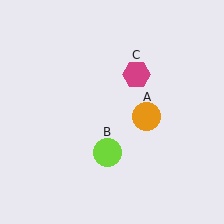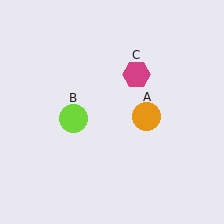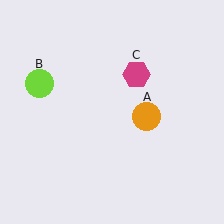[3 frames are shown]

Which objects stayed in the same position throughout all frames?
Orange circle (object A) and magenta hexagon (object C) remained stationary.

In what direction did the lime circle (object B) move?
The lime circle (object B) moved up and to the left.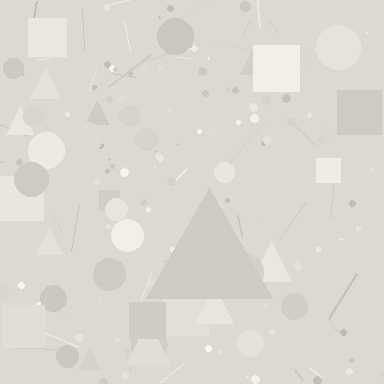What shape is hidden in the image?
A triangle is hidden in the image.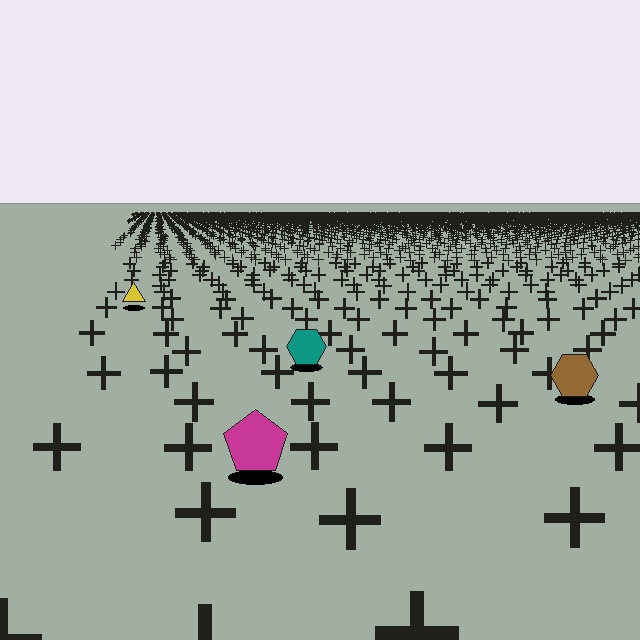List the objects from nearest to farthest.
From nearest to farthest: the magenta pentagon, the brown hexagon, the teal hexagon, the yellow triangle.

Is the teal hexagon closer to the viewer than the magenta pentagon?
No. The magenta pentagon is closer — you can tell from the texture gradient: the ground texture is coarser near it.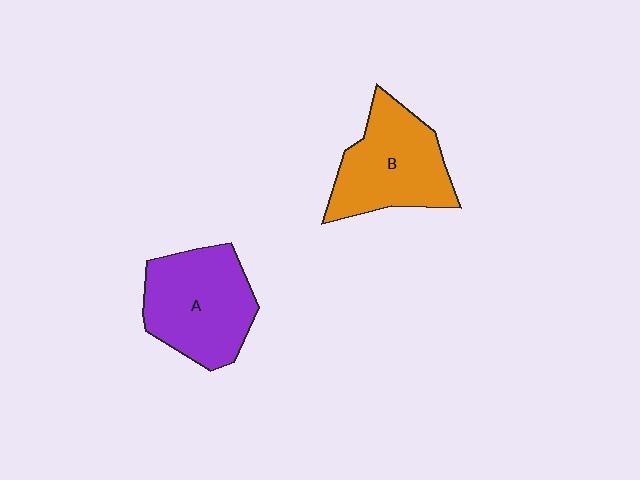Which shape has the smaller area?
Shape B (orange).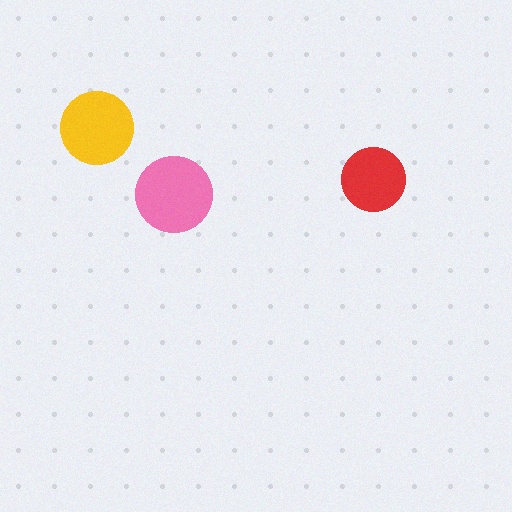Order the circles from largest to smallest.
the pink one, the yellow one, the red one.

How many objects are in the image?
There are 3 objects in the image.